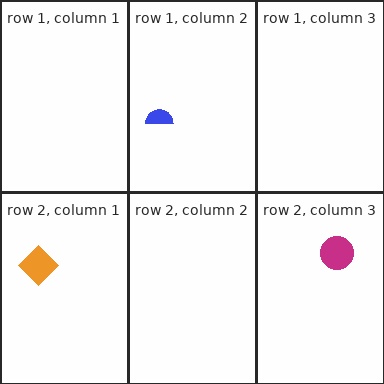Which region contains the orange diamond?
The row 2, column 1 region.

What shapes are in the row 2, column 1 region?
The orange diamond.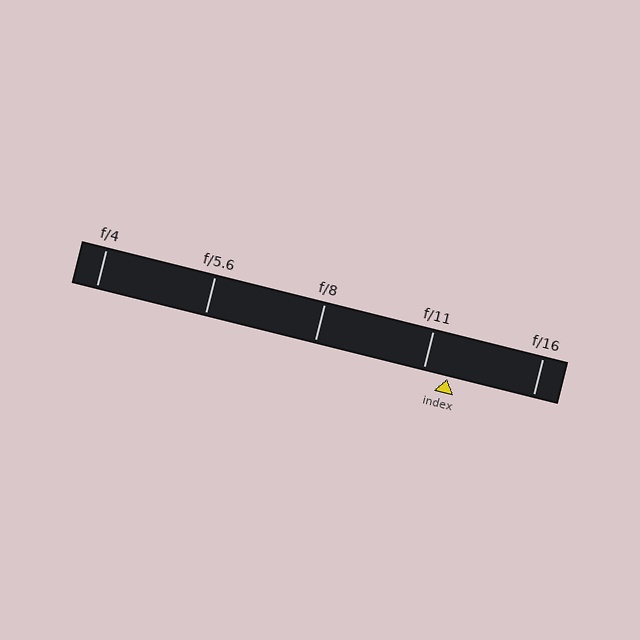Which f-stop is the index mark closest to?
The index mark is closest to f/11.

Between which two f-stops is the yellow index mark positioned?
The index mark is between f/11 and f/16.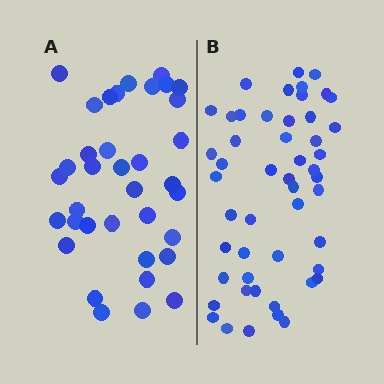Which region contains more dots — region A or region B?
Region B (the right region) has more dots.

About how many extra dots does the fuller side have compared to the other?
Region B has approximately 15 more dots than region A.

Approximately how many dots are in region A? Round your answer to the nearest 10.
About 40 dots. (The exact count is 36, which rounds to 40.)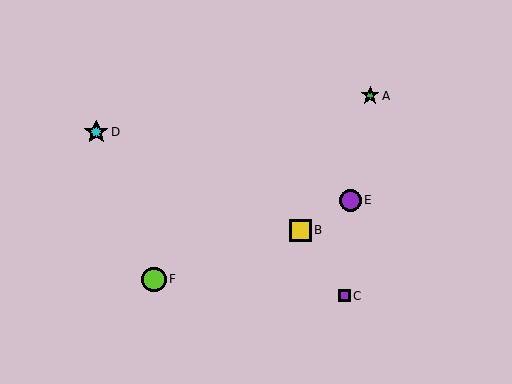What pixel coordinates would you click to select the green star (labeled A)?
Click at (370, 96) to select the green star A.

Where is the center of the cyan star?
The center of the cyan star is at (96, 132).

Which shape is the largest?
The lime circle (labeled F) is the largest.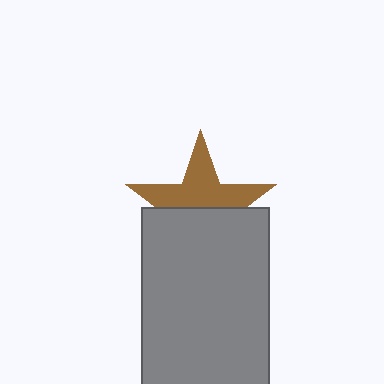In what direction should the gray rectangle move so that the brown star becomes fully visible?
The gray rectangle should move down. That is the shortest direction to clear the overlap and leave the brown star fully visible.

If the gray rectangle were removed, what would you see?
You would see the complete brown star.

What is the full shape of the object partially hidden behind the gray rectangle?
The partially hidden object is a brown star.